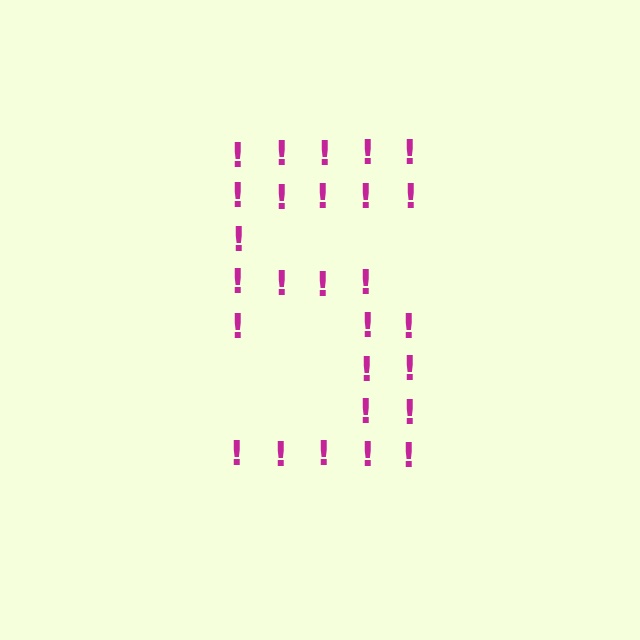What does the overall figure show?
The overall figure shows the digit 5.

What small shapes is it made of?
It is made of small exclamation marks.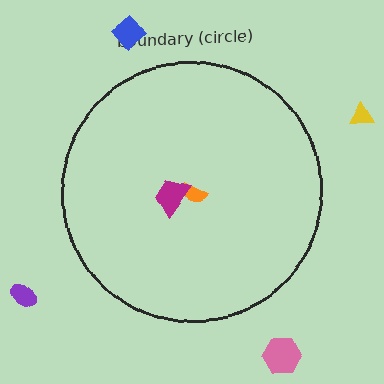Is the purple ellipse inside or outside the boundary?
Outside.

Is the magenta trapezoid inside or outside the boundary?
Inside.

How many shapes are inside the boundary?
2 inside, 4 outside.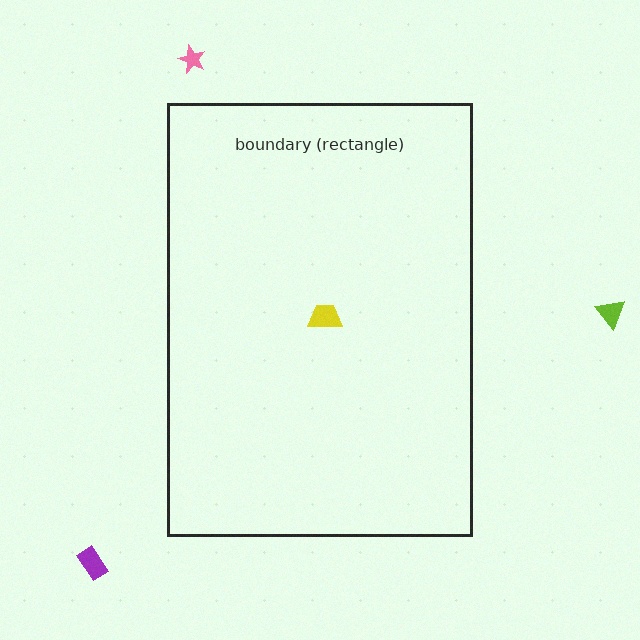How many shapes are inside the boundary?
1 inside, 3 outside.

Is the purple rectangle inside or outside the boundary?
Outside.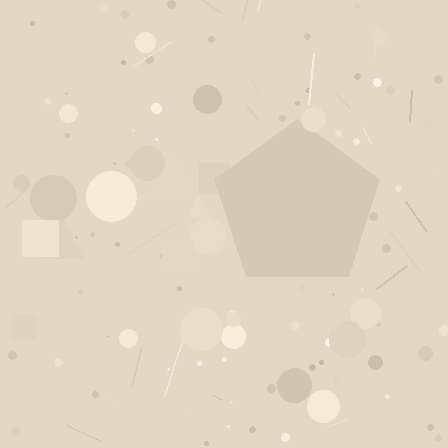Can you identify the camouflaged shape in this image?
The camouflaged shape is a pentagon.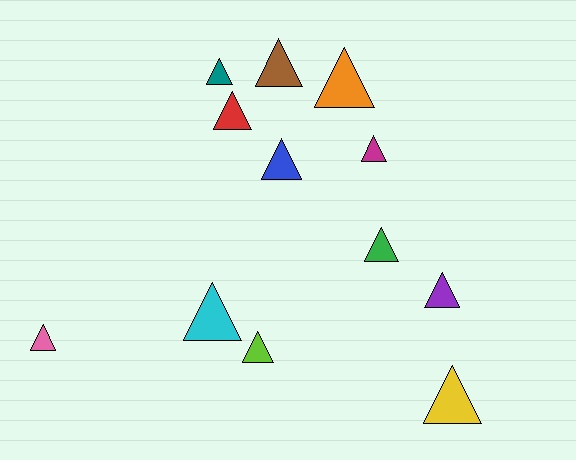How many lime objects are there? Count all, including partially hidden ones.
There is 1 lime object.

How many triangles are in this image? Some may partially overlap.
There are 12 triangles.